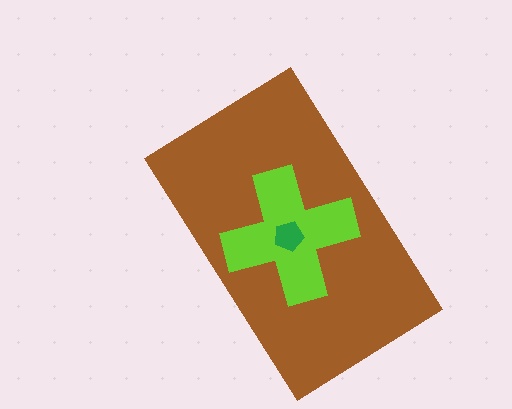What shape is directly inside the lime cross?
The green pentagon.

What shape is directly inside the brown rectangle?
The lime cross.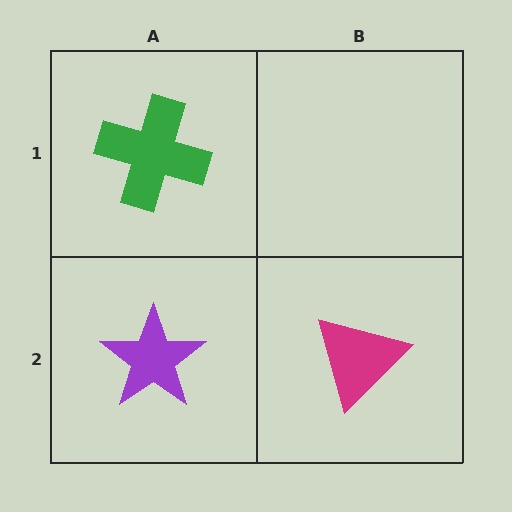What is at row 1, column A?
A green cross.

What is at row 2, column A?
A purple star.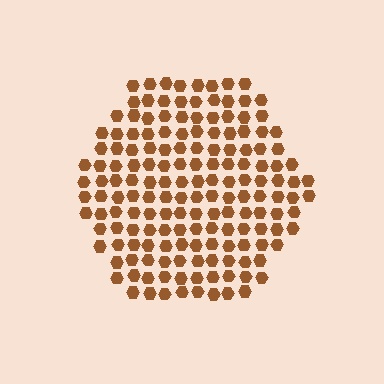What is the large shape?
The large shape is a hexagon.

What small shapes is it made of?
It is made of small hexagons.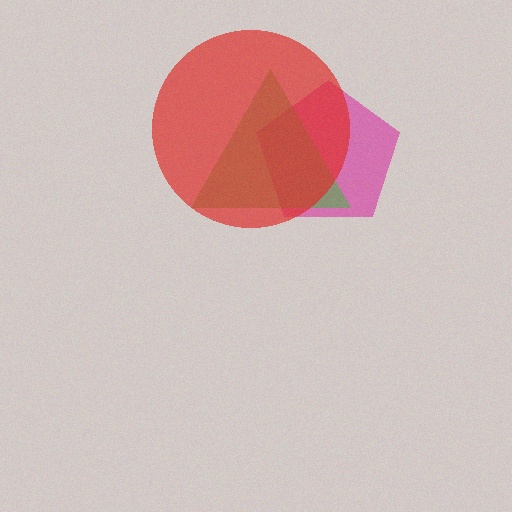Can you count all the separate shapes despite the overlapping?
Yes, there are 3 separate shapes.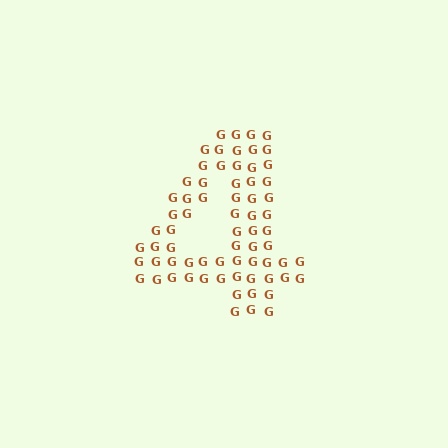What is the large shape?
The large shape is the digit 4.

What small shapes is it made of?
It is made of small letter G's.